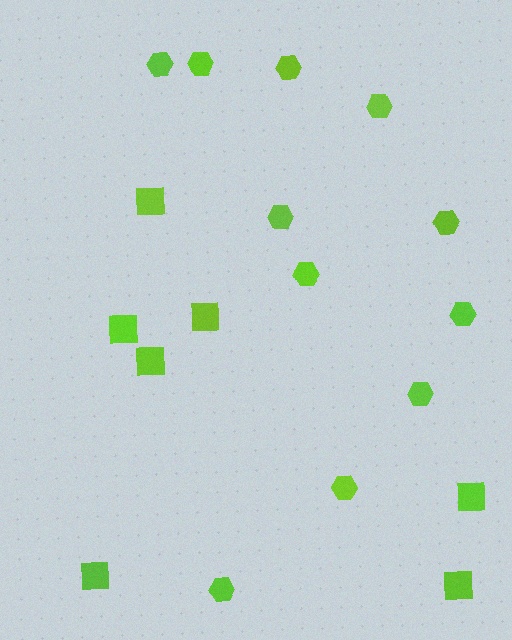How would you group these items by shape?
There are 2 groups: one group of hexagons (11) and one group of squares (7).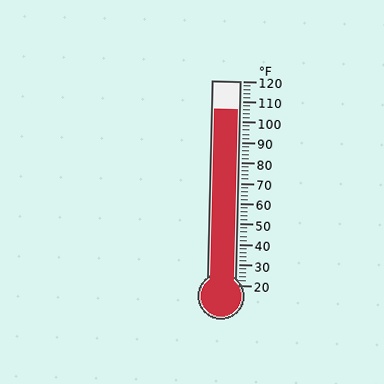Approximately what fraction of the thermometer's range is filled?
The thermometer is filled to approximately 85% of its range.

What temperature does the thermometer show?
The thermometer shows approximately 106°F.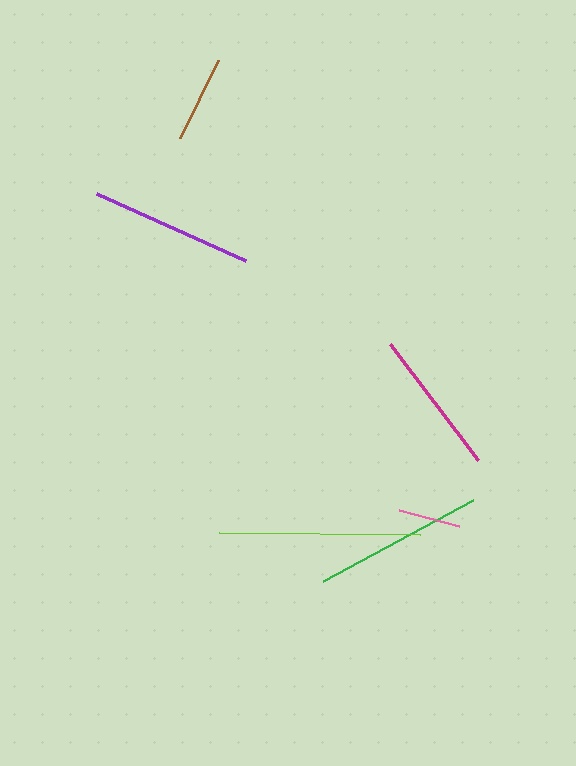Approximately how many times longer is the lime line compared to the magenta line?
The lime line is approximately 1.4 times the length of the magenta line.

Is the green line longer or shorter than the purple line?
The green line is longer than the purple line.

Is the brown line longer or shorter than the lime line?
The lime line is longer than the brown line.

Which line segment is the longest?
The lime line is the longest at approximately 201 pixels.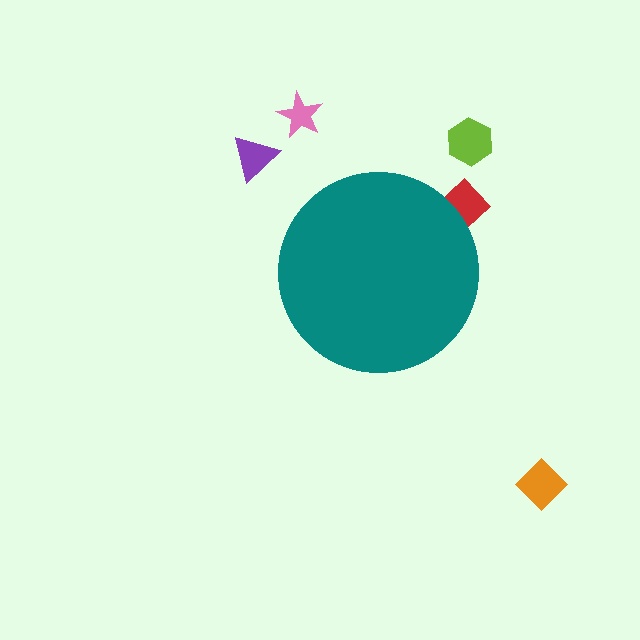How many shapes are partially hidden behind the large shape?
1 shape is partially hidden.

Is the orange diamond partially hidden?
No, the orange diamond is fully visible.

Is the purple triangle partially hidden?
No, the purple triangle is fully visible.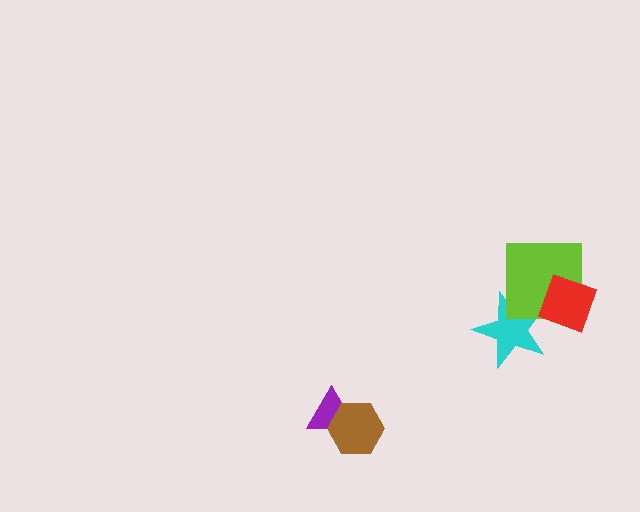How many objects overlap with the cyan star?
2 objects overlap with the cyan star.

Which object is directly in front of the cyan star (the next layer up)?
The lime square is directly in front of the cyan star.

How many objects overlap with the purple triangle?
1 object overlaps with the purple triangle.